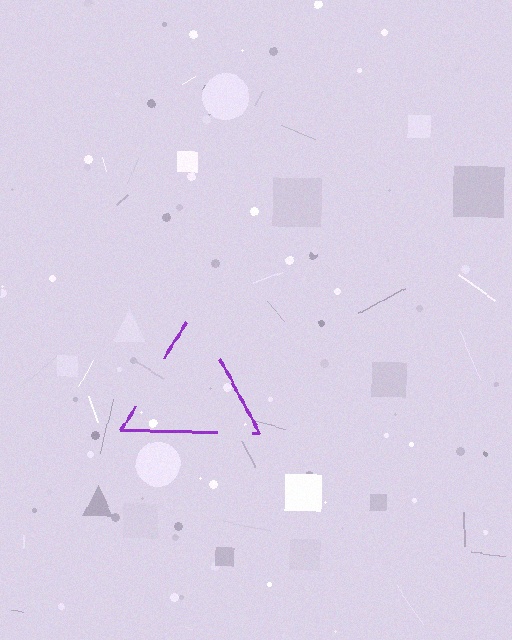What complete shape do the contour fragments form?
The contour fragments form a triangle.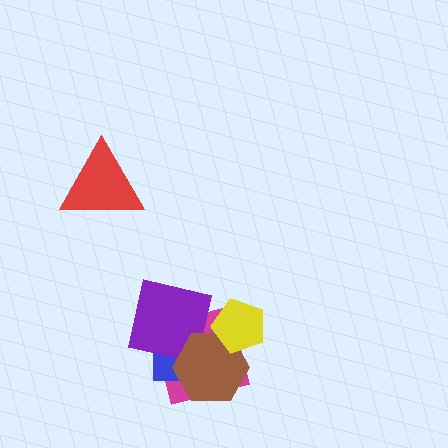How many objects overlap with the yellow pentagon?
3 objects overlap with the yellow pentagon.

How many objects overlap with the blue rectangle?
3 objects overlap with the blue rectangle.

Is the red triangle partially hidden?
No, no other shape covers it.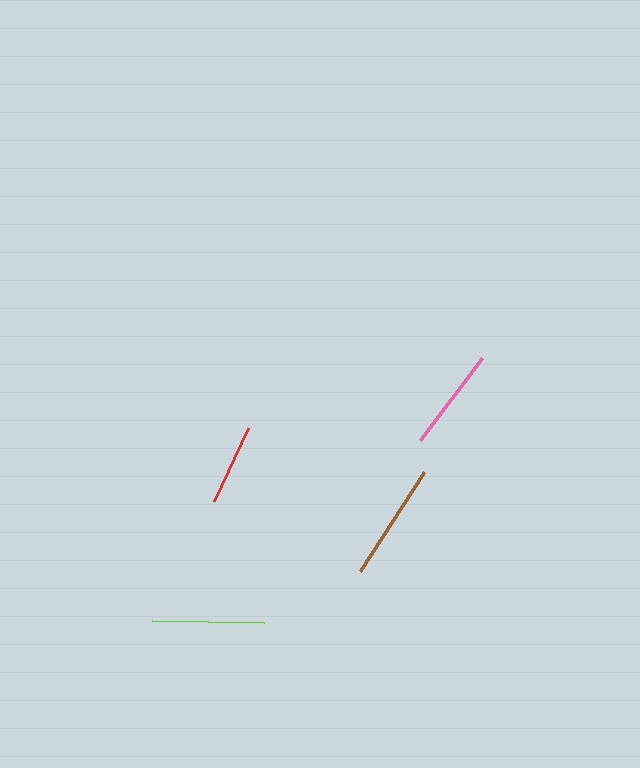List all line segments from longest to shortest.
From longest to shortest: brown, lime, pink, red.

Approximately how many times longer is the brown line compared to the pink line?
The brown line is approximately 1.1 times the length of the pink line.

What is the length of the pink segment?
The pink segment is approximately 103 pixels long.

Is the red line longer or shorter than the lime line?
The lime line is longer than the red line.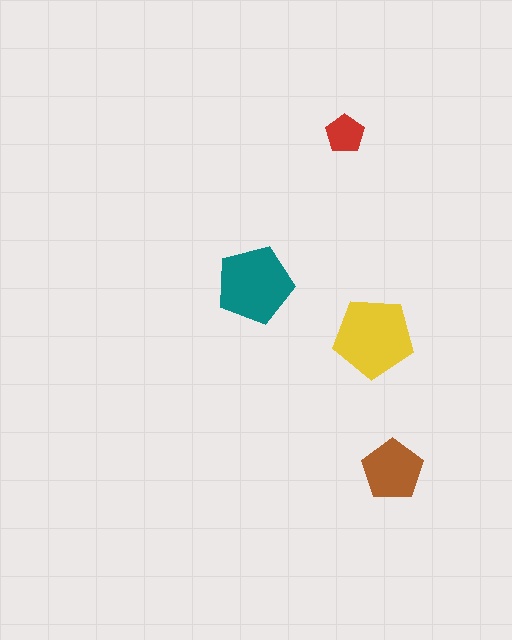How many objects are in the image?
There are 4 objects in the image.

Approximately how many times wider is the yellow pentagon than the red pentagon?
About 2 times wider.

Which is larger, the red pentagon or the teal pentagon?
The teal one.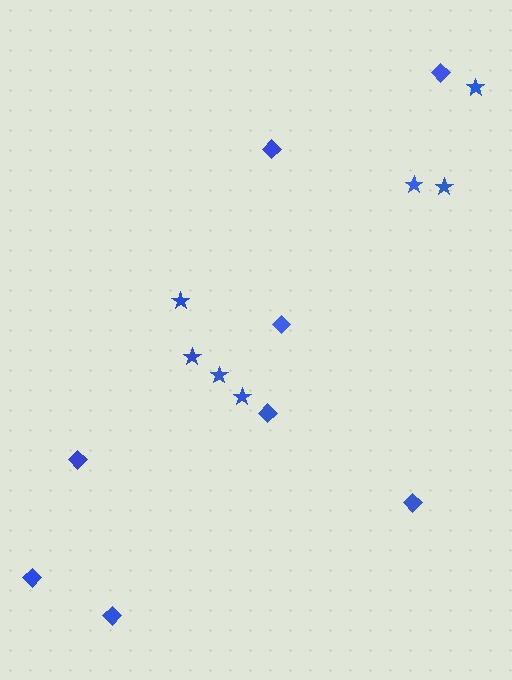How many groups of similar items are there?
There are 2 groups: one group of diamonds (8) and one group of stars (7).